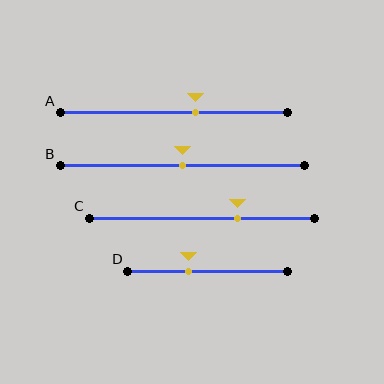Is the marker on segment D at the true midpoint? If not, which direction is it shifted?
No, the marker on segment D is shifted to the left by about 12% of the segment length.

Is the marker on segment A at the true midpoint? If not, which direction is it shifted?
No, the marker on segment A is shifted to the right by about 9% of the segment length.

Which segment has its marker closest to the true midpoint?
Segment B has its marker closest to the true midpoint.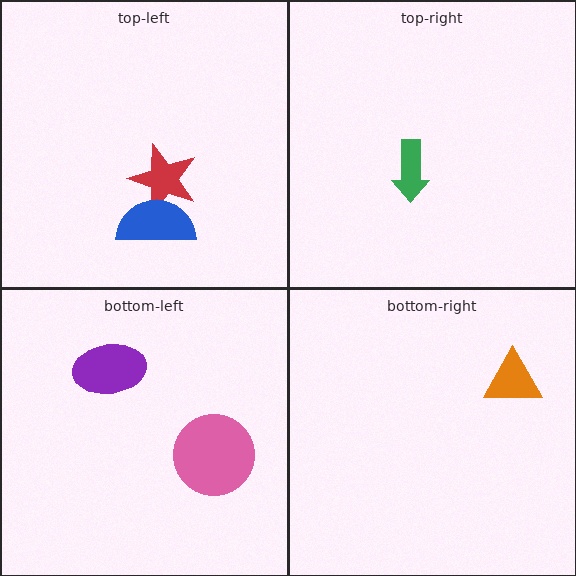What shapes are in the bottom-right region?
The orange triangle.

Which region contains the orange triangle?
The bottom-right region.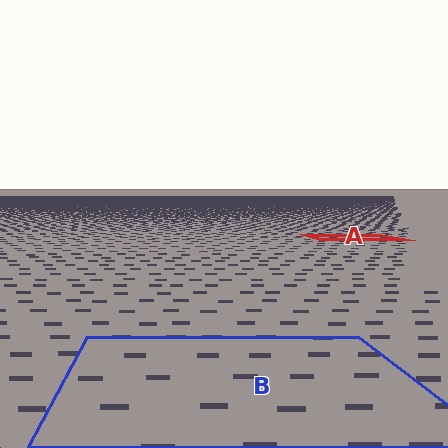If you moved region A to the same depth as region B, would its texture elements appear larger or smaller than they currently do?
They would appear larger. At a closer depth, the same texture elements are projected at a bigger on-screen size.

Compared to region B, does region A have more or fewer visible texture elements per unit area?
Region A has more texture elements per unit area — they are packed more densely because it is farther away.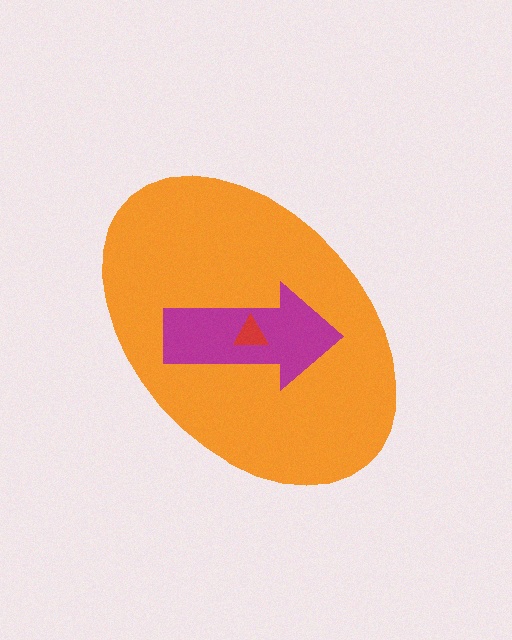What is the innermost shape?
The red triangle.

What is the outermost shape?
The orange ellipse.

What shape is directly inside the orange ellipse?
The magenta arrow.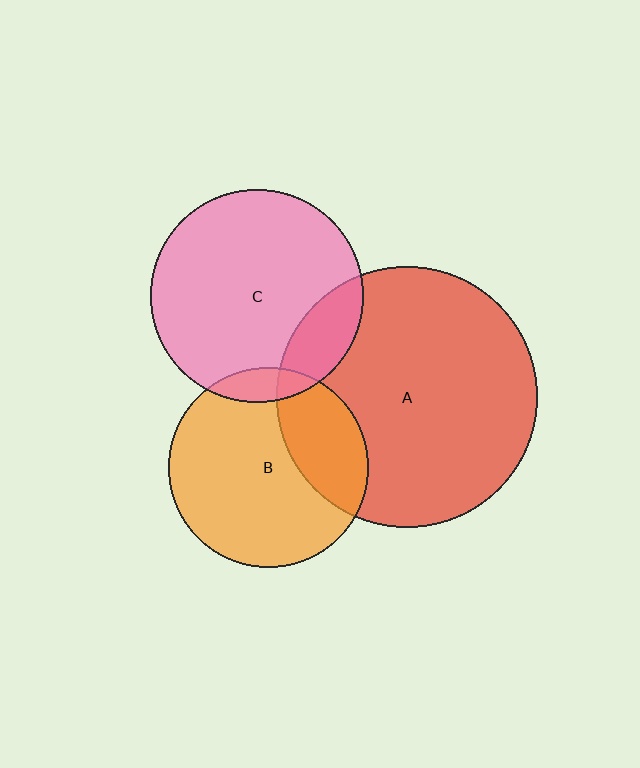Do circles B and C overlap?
Yes.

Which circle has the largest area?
Circle A (red).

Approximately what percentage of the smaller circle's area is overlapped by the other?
Approximately 10%.